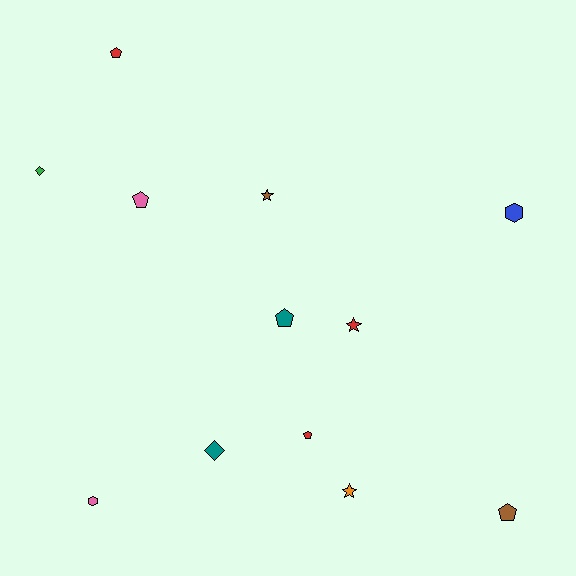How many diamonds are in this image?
There are 2 diamonds.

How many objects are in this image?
There are 12 objects.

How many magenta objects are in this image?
There are no magenta objects.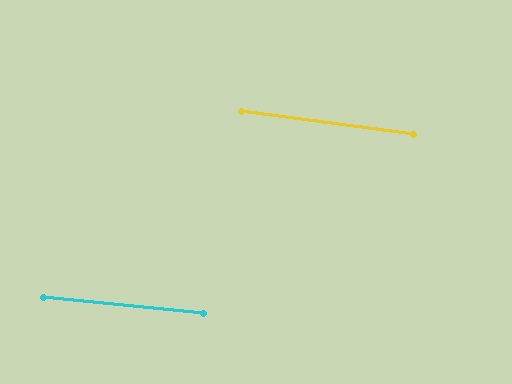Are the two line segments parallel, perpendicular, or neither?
Parallel — their directions differ by only 1.8°.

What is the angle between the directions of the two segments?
Approximately 2 degrees.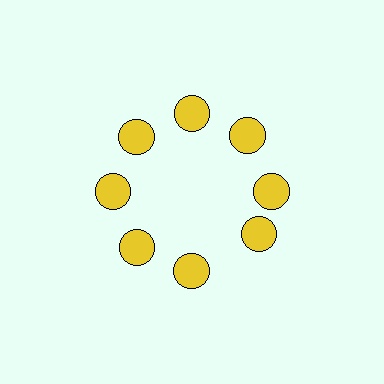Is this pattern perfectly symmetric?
No. The 8 yellow circles are arranged in a ring, but one element near the 4 o'clock position is rotated out of alignment along the ring, breaking the 8-fold rotational symmetry.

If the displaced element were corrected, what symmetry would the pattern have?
It would have 8-fold rotational symmetry — the pattern would map onto itself every 45 degrees.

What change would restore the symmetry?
The symmetry would be restored by rotating it back into even spacing with its neighbors so that all 8 circles sit at equal angles and equal distance from the center.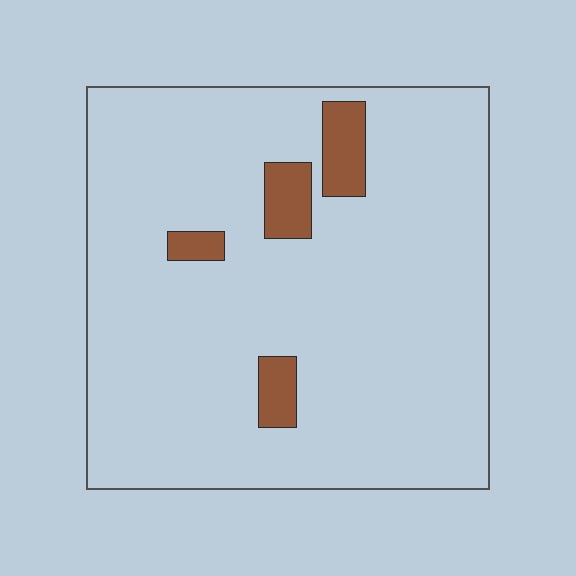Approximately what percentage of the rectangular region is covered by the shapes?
Approximately 10%.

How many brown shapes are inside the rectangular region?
4.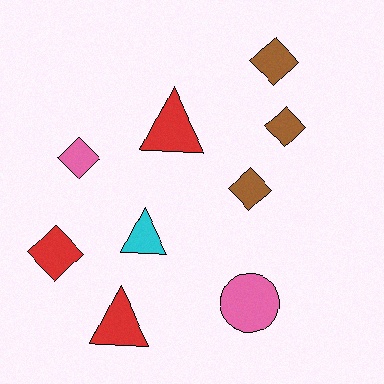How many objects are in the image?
There are 9 objects.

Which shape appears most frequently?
Diamond, with 5 objects.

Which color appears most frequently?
Brown, with 3 objects.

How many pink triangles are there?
There are no pink triangles.